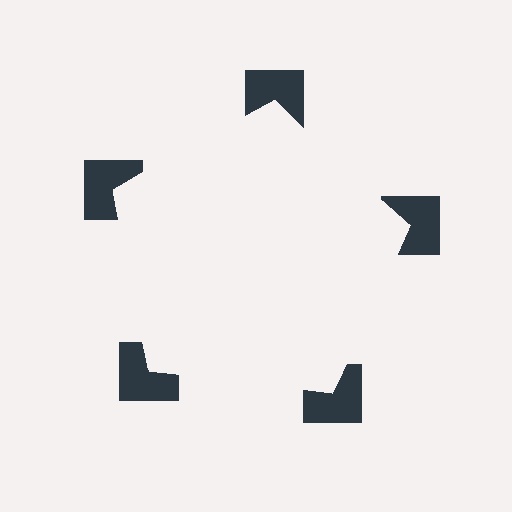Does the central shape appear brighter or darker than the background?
It typically appears slightly brighter than the background, even though no actual brightness change is drawn.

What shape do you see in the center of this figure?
An illusory pentagon — its edges are inferred from the aligned wedge cuts in the notched squares, not physically drawn.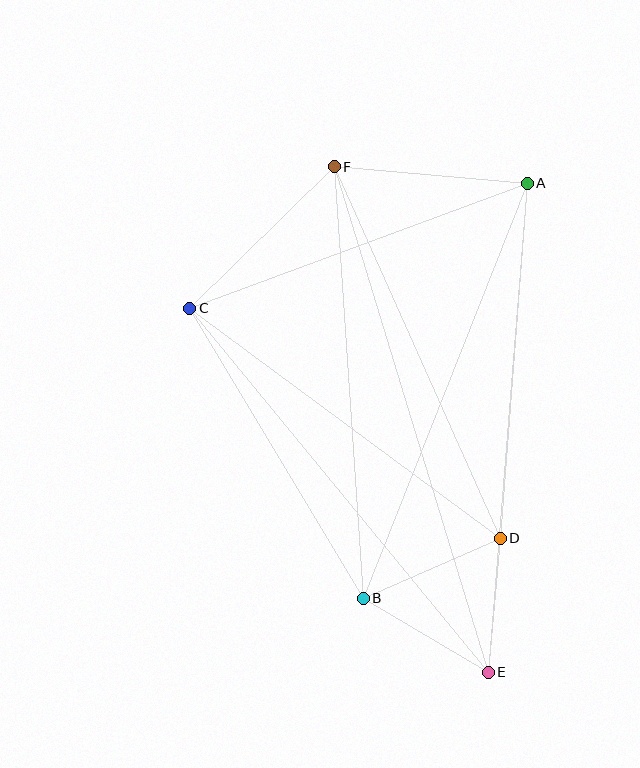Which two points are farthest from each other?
Points E and F are farthest from each other.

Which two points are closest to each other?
Points D and E are closest to each other.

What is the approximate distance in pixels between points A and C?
The distance between A and C is approximately 360 pixels.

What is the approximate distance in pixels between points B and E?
The distance between B and E is approximately 145 pixels.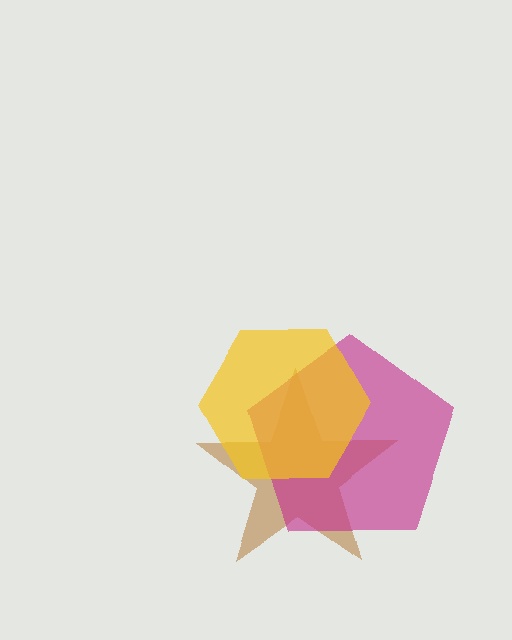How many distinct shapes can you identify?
There are 3 distinct shapes: a brown star, a magenta pentagon, a yellow hexagon.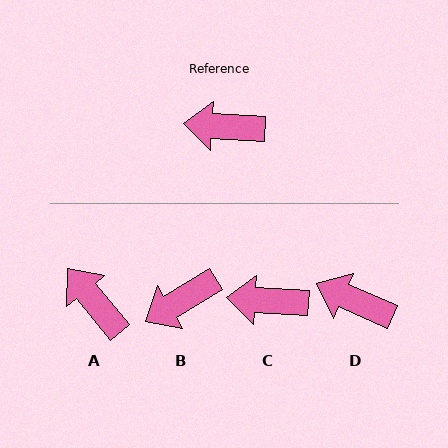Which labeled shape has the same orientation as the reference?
C.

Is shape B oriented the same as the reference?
No, it is off by about 35 degrees.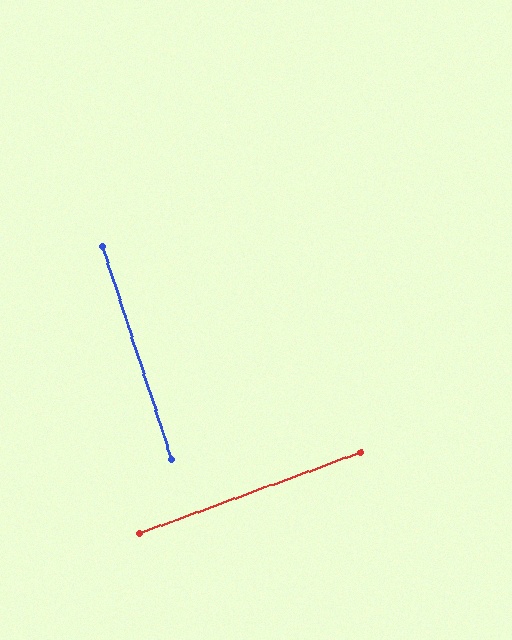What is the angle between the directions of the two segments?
Approximately 88 degrees.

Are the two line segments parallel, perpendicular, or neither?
Perpendicular — they meet at approximately 88°.